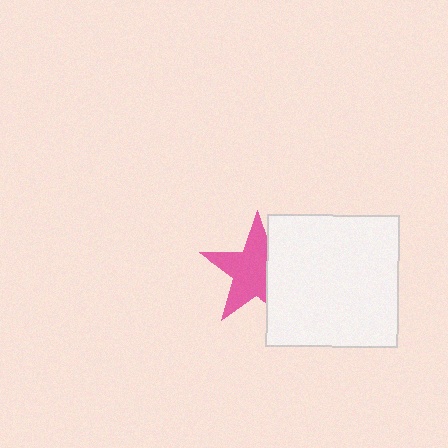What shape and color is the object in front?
The object in front is a white square.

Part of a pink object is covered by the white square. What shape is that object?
It is a star.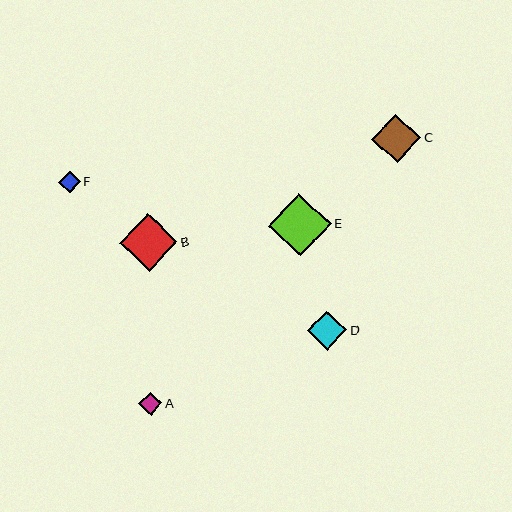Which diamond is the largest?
Diamond E is the largest with a size of approximately 62 pixels.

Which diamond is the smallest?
Diamond F is the smallest with a size of approximately 22 pixels.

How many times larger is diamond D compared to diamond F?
Diamond D is approximately 1.8 times the size of diamond F.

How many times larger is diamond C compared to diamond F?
Diamond C is approximately 2.2 times the size of diamond F.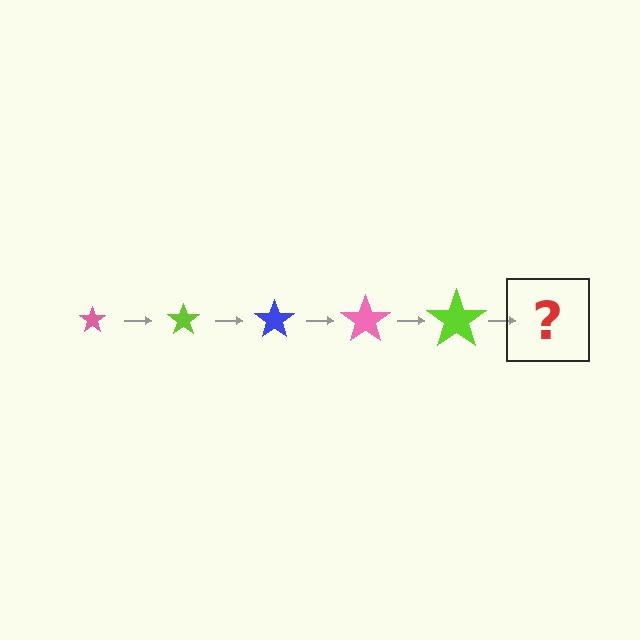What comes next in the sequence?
The next element should be a blue star, larger than the previous one.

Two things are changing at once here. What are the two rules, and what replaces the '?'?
The two rules are that the star grows larger each step and the color cycles through pink, lime, and blue. The '?' should be a blue star, larger than the previous one.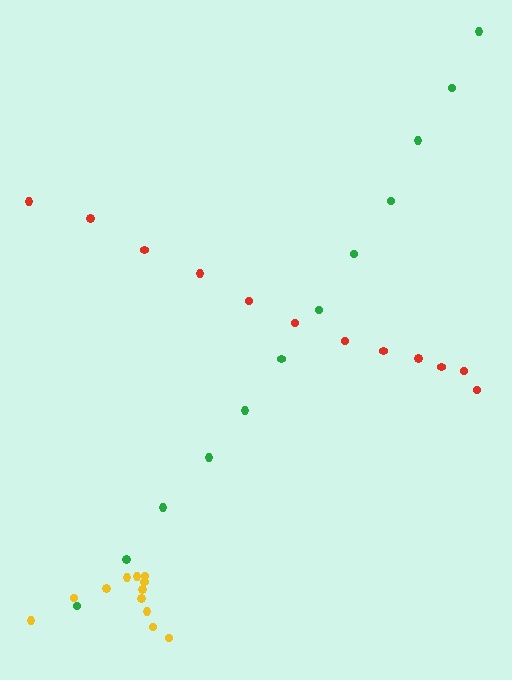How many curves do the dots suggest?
There are 3 distinct paths.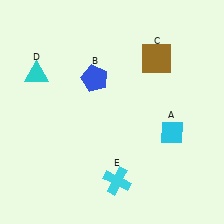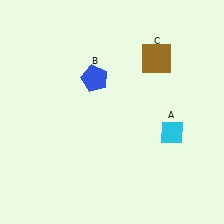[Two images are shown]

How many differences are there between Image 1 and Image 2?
There are 2 differences between the two images.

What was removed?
The cyan cross (E), the cyan triangle (D) were removed in Image 2.